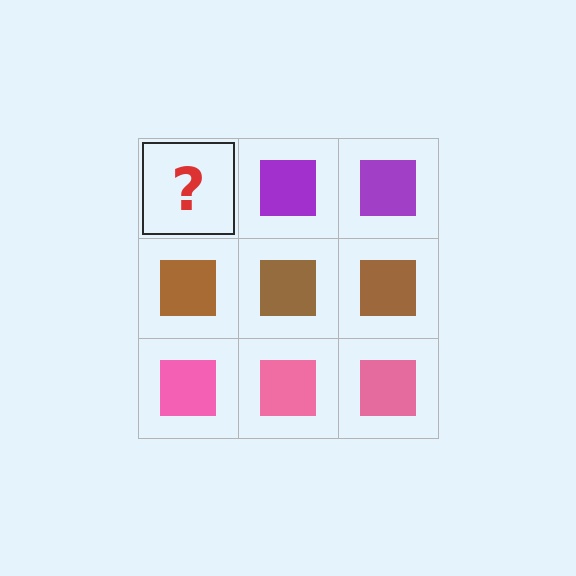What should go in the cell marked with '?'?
The missing cell should contain a purple square.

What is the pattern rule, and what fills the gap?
The rule is that each row has a consistent color. The gap should be filled with a purple square.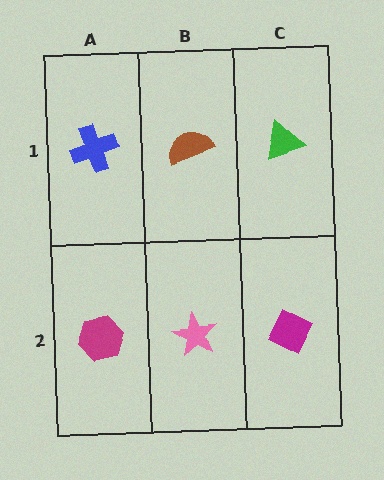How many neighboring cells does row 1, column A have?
2.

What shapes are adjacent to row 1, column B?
A pink star (row 2, column B), a blue cross (row 1, column A), a green triangle (row 1, column C).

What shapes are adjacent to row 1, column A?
A magenta hexagon (row 2, column A), a brown semicircle (row 1, column B).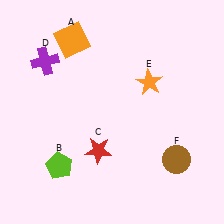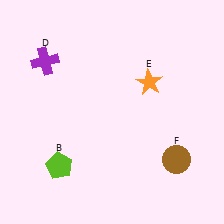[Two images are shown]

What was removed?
The orange square (A), the red star (C) were removed in Image 2.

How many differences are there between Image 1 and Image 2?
There are 2 differences between the two images.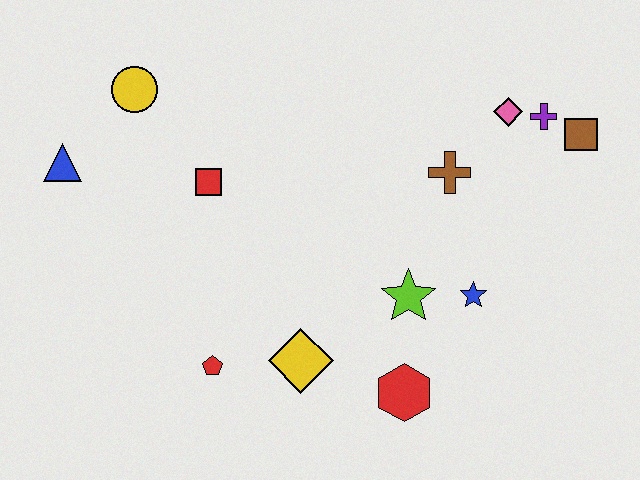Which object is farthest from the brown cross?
The blue triangle is farthest from the brown cross.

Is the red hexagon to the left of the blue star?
Yes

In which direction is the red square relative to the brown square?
The red square is to the left of the brown square.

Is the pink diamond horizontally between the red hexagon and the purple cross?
Yes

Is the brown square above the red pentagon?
Yes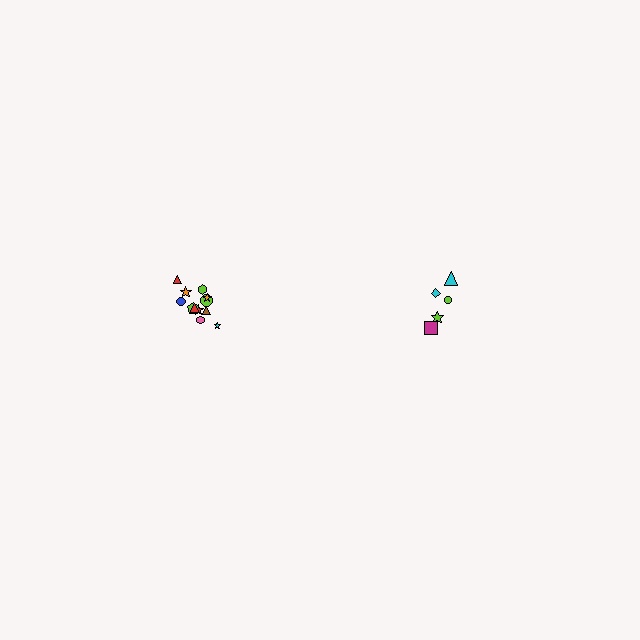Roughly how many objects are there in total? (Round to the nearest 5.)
Roughly 15 objects in total.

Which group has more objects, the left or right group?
The left group.